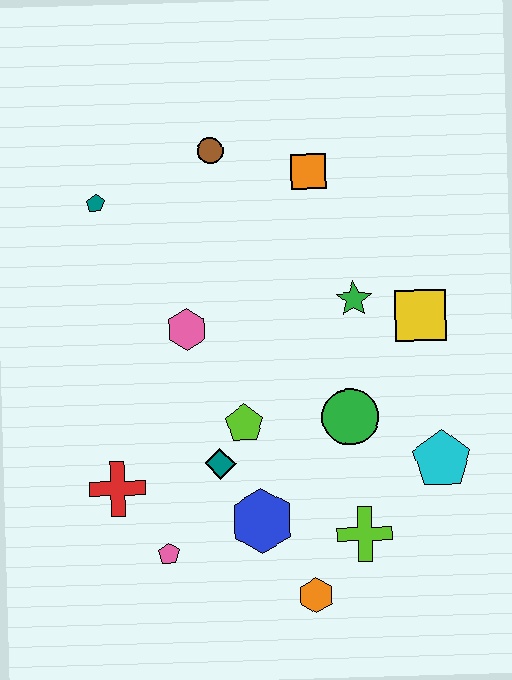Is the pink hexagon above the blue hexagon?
Yes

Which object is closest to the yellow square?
The green star is closest to the yellow square.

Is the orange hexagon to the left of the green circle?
Yes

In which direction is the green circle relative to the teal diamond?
The green circle is to the right of the teal diamond.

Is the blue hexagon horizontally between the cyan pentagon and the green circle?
No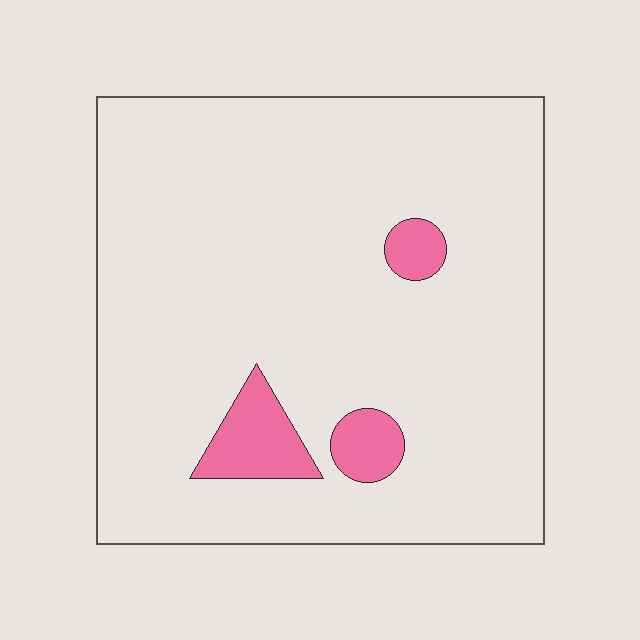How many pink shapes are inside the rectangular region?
3.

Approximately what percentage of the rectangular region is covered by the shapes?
Approximately 10%.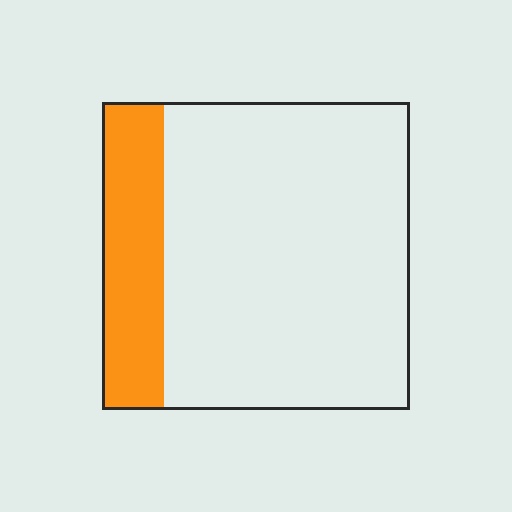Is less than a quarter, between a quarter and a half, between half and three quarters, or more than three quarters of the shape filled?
Less than a quarter.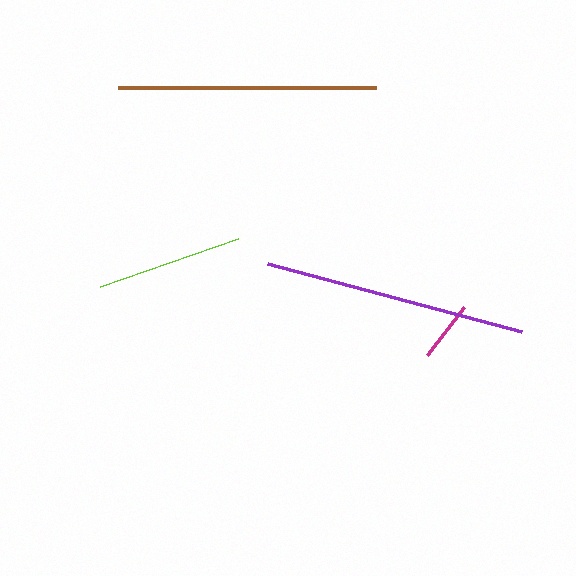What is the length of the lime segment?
The lime segment is approximately 146 pixels long.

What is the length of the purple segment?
The purple segment is approximately 263 pixels long.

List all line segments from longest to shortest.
From longest to shortest: purple, brown, lime, magenta.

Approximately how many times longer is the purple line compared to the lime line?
The purple line is approximately 1.8 times the length of the lime line.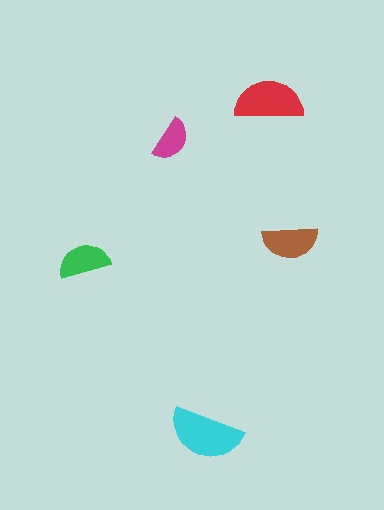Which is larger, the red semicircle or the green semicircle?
The red one.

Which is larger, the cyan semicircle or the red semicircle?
The cyan one.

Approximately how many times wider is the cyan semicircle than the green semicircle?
About 1.5 times wider.